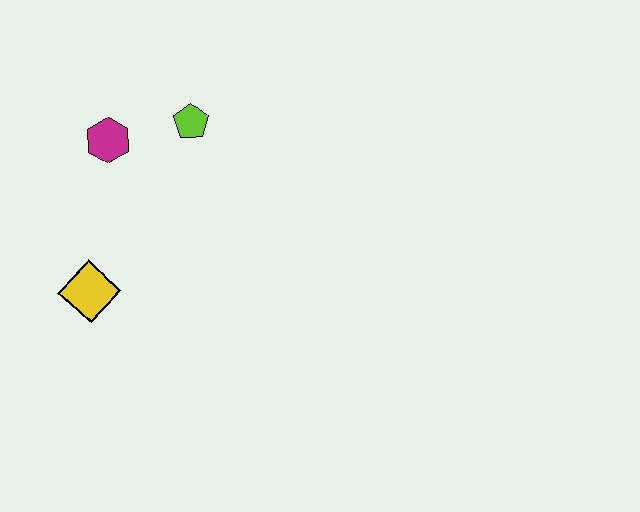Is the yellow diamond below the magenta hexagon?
Yes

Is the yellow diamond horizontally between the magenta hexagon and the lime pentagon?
No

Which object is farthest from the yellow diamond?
The lime pentagon is farthest from the yellow diamond.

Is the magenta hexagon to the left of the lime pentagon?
Yes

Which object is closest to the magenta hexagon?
The lime pentagon is closest to the magenta hexagon.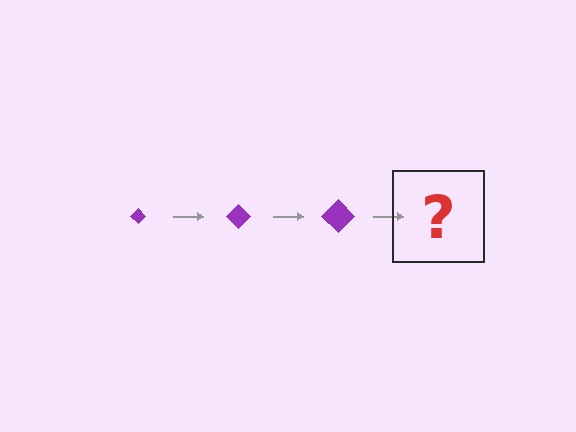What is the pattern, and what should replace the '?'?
The pattern is that the diamond gets progressively larger each step. The '?' should be a purple diamond, larger than the previous one.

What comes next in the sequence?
The next element should be a purple diamond, larger than the previous one.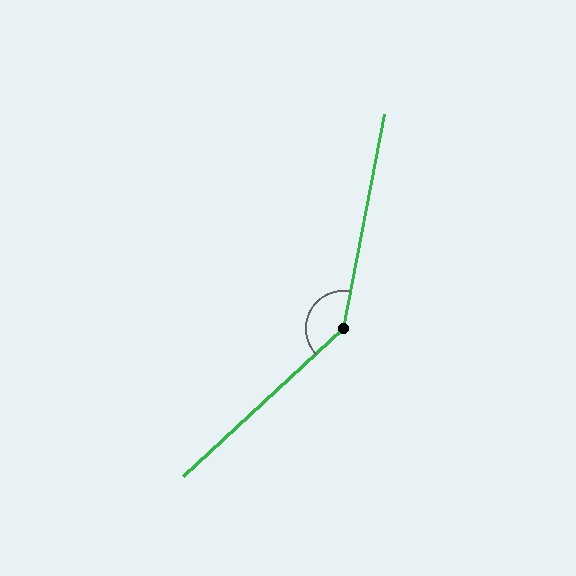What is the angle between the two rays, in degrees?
Approximately 144 degrees.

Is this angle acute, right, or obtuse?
It is obtuse.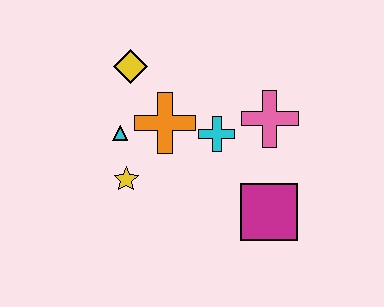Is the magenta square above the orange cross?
No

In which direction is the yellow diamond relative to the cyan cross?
The yellow diamond is to the left of the cyan cross.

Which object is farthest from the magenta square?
The yellow diamond is farthest from the magenta square.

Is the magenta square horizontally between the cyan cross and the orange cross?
No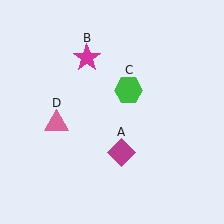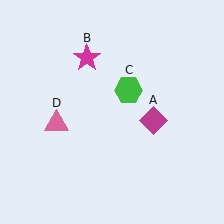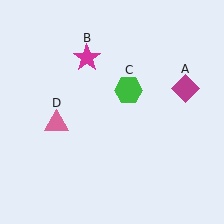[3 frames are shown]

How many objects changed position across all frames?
1 object changed position: magenta diamond (object A).